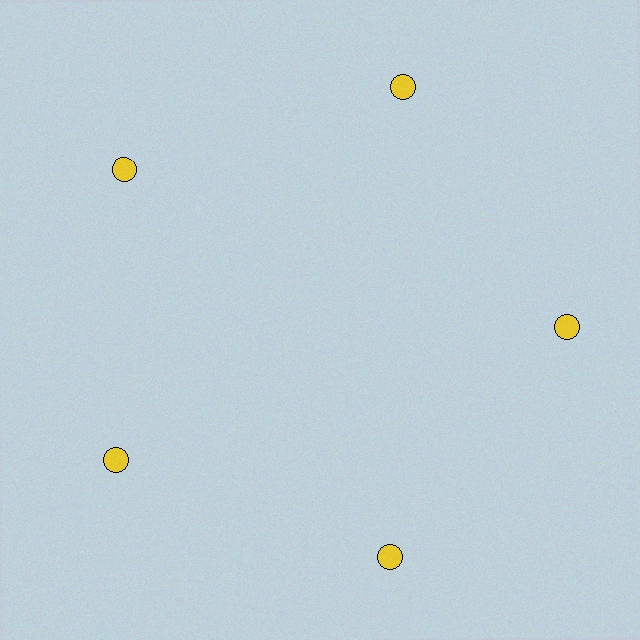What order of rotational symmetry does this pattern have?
This pattern has 5-fold rotational symmetry.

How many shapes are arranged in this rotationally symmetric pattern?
There are 5 shapes, arranged in 5 groups of 1.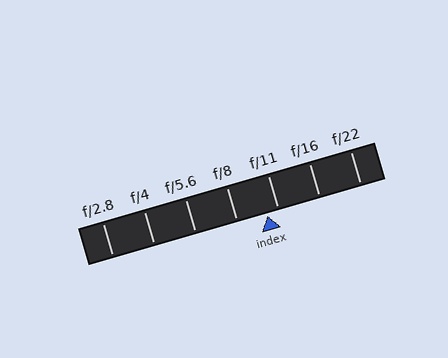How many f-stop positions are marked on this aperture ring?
There are 7 f-stop positions marked.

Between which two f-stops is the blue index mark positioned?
The index mark is between f/8 and f/11.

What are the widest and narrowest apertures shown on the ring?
The widest aperture shown is f/2.8 and the narrowest is f/22.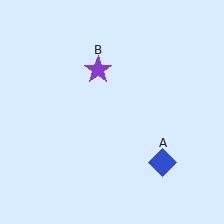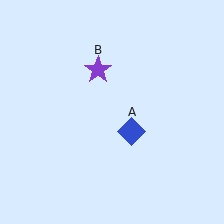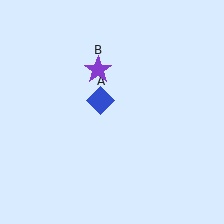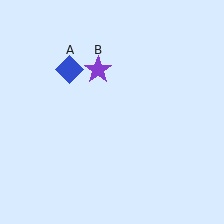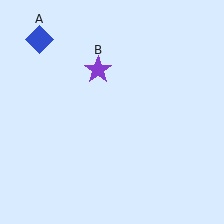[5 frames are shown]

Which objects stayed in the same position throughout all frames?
Purple star (object B) remained stationary.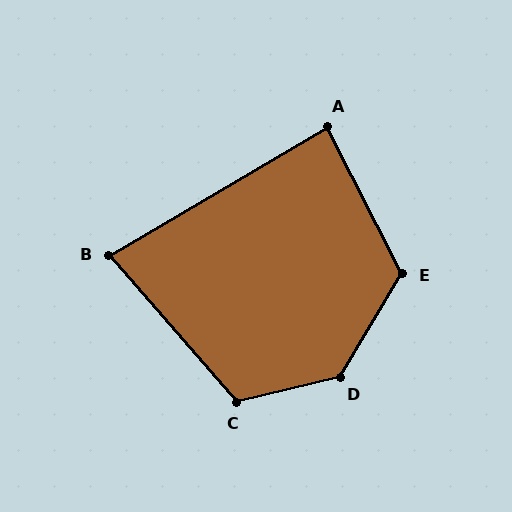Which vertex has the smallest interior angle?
B, at approximately 79 degrees.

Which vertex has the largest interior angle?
D, at approximately 135 degrees.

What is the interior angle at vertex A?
Approximately 87 degrees (approximately right).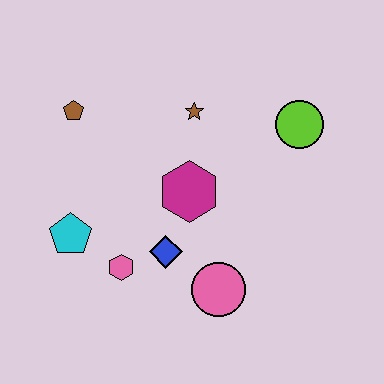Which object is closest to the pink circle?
The blue diamond is closest to the pink circle.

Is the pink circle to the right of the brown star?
Yes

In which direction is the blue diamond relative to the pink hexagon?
The blue diamond is to the right of the pink hexagon.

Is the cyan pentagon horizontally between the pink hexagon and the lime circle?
No